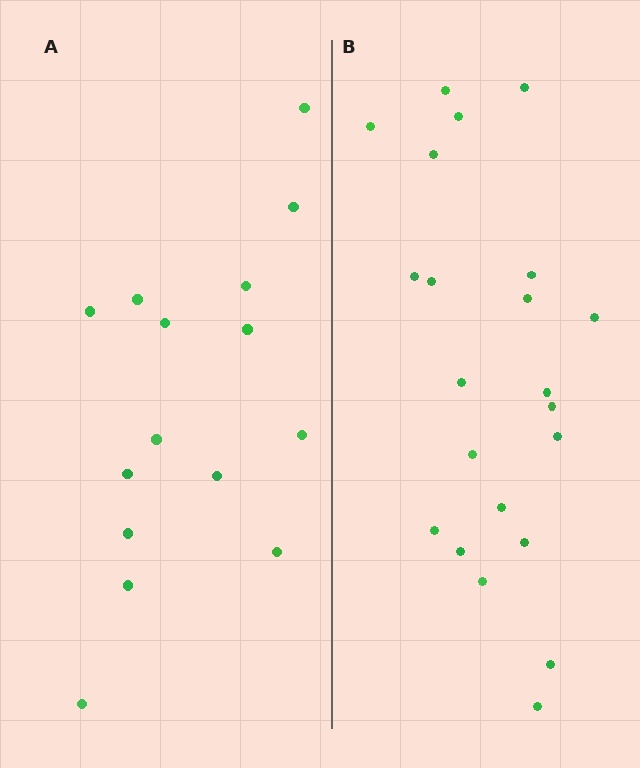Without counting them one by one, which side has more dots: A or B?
Region B (the right region) has more dots.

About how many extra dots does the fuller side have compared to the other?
Region B has roughly 8 or so more dots than region A.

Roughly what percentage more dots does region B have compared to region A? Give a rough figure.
About 45% more.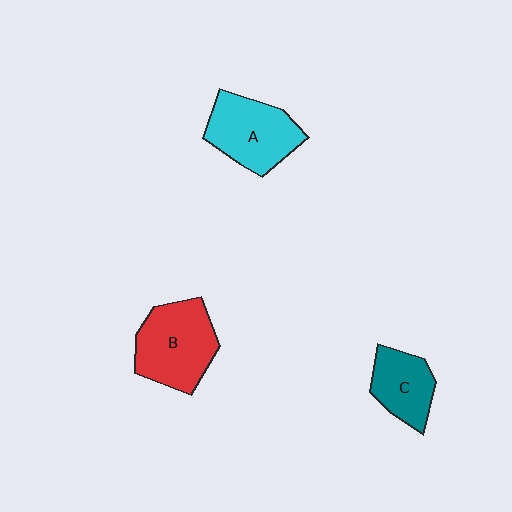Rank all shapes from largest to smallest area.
From largest to smallest: B (red), A (cyan), C (teal).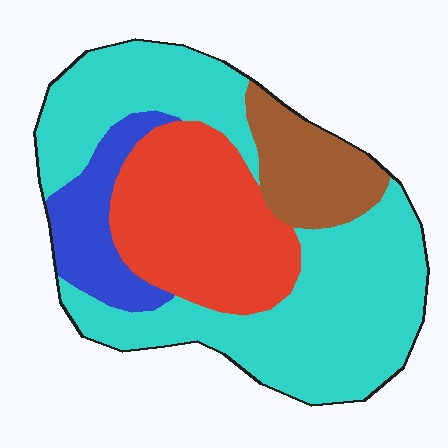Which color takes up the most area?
Cyan, at roughly 50%.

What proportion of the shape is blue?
Blue takes up less than a sixth of the shape.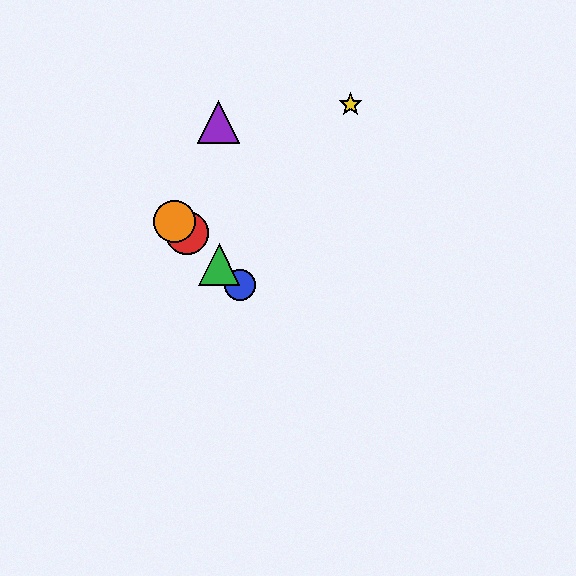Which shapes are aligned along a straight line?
The red circle, the blue circle, the green triangle, the orange circle are aligned along a straight line.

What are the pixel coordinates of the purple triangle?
The purple triangle is at (218, 122).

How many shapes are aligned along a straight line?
4 shapes (the red circle, the blue circle, the green triangle, the orange circle) are aligned along a straight line.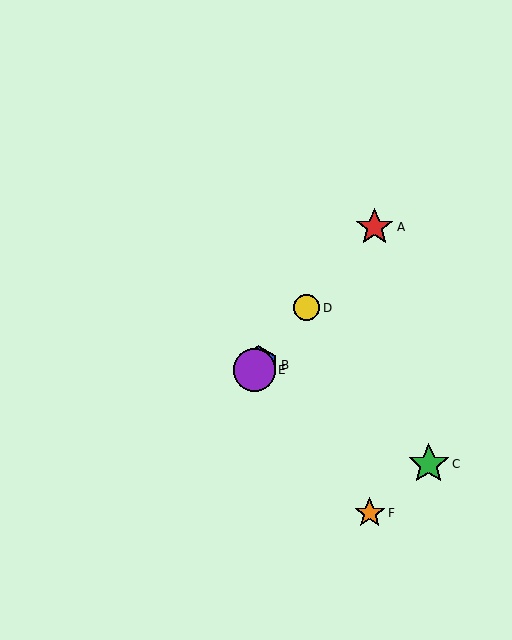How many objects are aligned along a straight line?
4 objects (A, B, D, E) are aligned along a straight line.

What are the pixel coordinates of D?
Object D is at (307, 308).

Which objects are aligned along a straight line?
Objects A, B, D, E are aligned along a straight line.